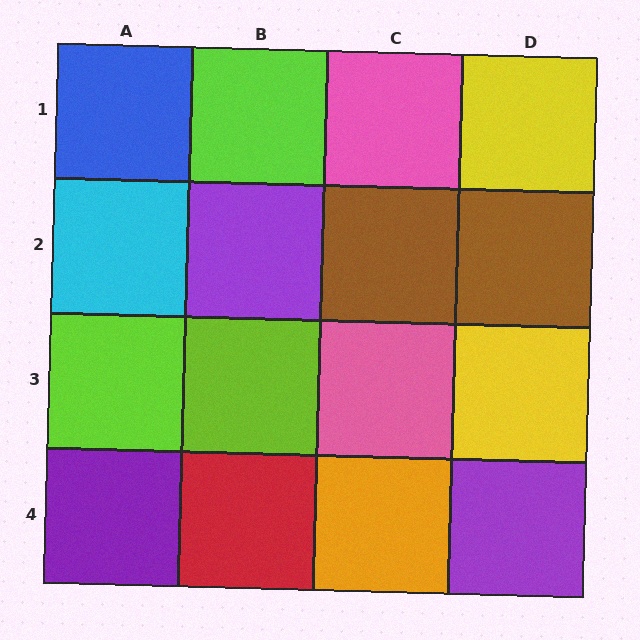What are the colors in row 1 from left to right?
Blue, lime, pink, yellow.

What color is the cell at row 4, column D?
Purple.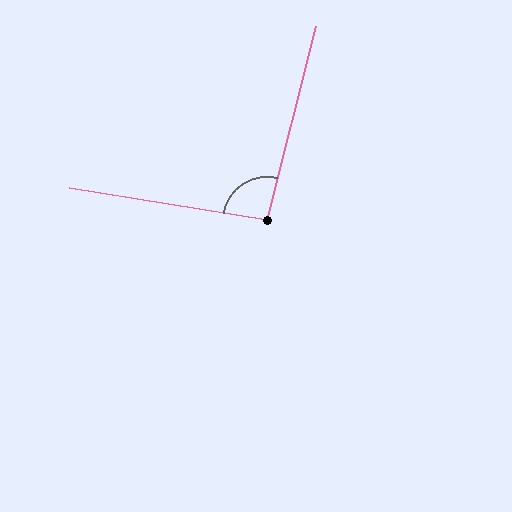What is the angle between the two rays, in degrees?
Approximately 95 degrees.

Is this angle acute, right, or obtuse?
It is approximately a right angle.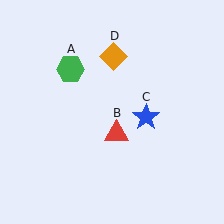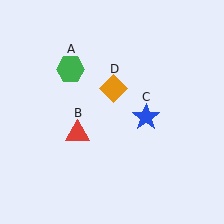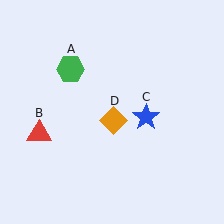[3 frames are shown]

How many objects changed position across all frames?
2 objects changed position: red triangle (object B), orange diamond (object D).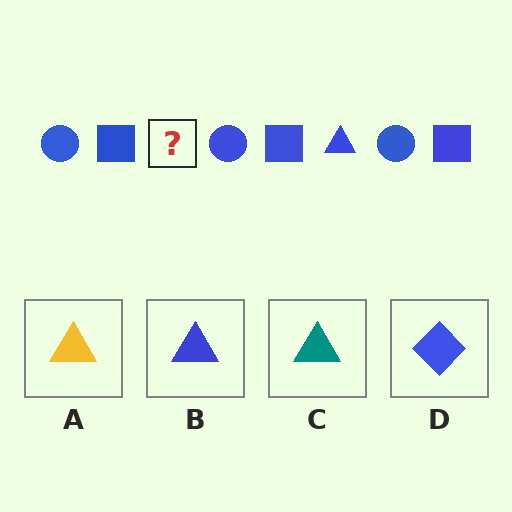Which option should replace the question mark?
Option B.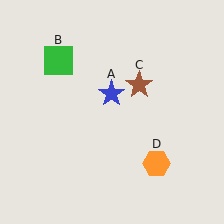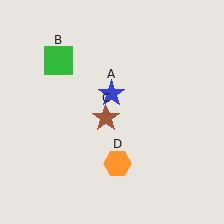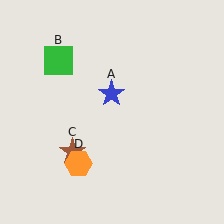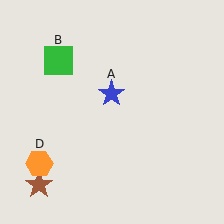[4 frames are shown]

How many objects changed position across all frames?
2 objects changed position: brown star (object C), orange hexagon (object D).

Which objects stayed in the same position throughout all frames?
Blue star (object A) and green square (object B) remained stationary.